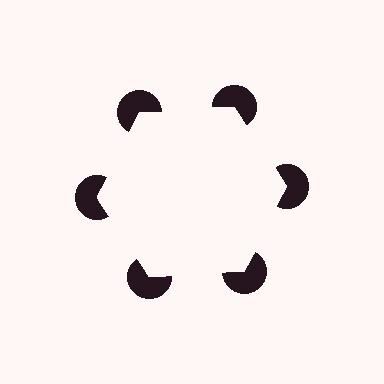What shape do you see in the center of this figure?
An illusory hexagon — its edges are inferred from the aligned wedge cuts in the pac-man discs, not physically drawn.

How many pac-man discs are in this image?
There are 6 — one at each vertex of the illusory hexagon.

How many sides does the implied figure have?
6 sides.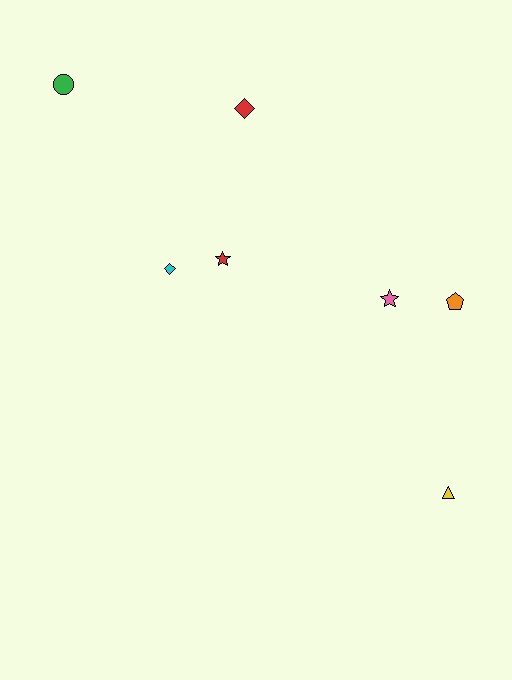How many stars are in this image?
There are 2 stars.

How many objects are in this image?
There are 7 objects.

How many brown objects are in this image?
There are no brown objects.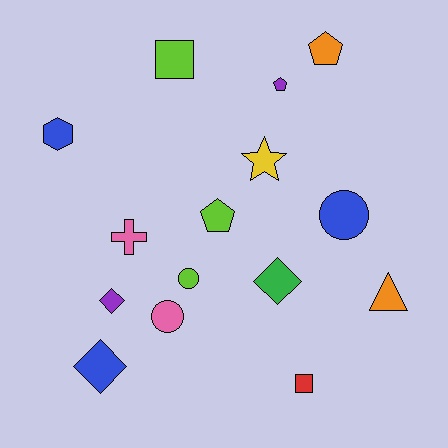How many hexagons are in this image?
There is 1 hexagon.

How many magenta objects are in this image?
There are no magenta objects.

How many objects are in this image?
There are 15 objects.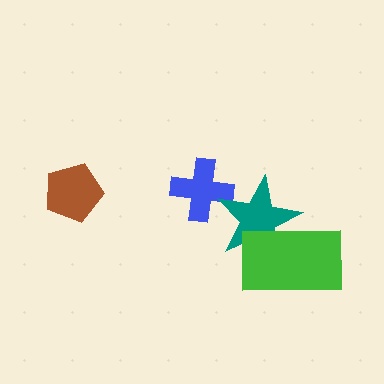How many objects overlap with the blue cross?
1 object overlaps with the blue cross.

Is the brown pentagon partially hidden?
No, no other shape covers it.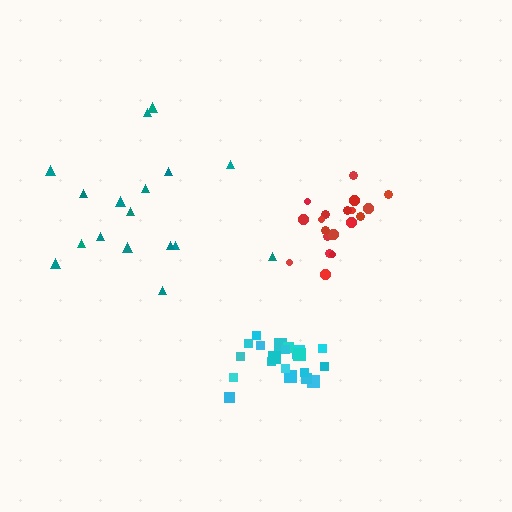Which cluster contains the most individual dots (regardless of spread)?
Cyan (21).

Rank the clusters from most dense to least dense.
red, cyan, teal.